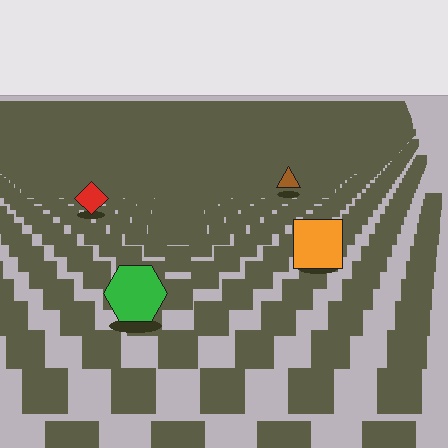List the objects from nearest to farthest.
From nearest to farthest: the green hexagon, the orange square, the red diamond, the brown triangle.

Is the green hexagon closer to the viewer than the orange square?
Yes. The green hexagon is closer — you can tell from the texture gradient: the ground texture is coarser near it.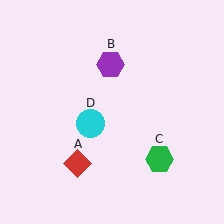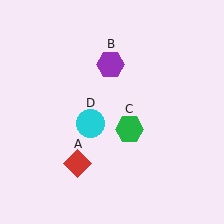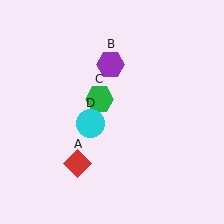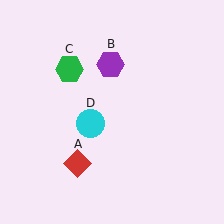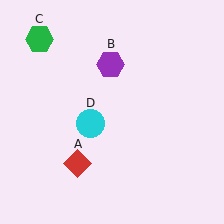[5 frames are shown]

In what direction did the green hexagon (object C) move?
The green hexagon (object C) moved up and to the left.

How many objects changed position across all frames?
1 object changed position: green hexagon (object C).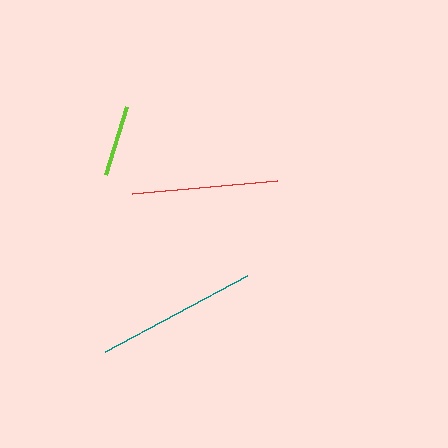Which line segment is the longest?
The teal line is the longest at approximately 161 pixels.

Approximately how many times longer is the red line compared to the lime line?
The red line is approximately 2.1 times the length of the lime line.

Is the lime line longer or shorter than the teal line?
The teal line is longer than the lime line.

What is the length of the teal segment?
The teal segment is approximately 161 pixels long.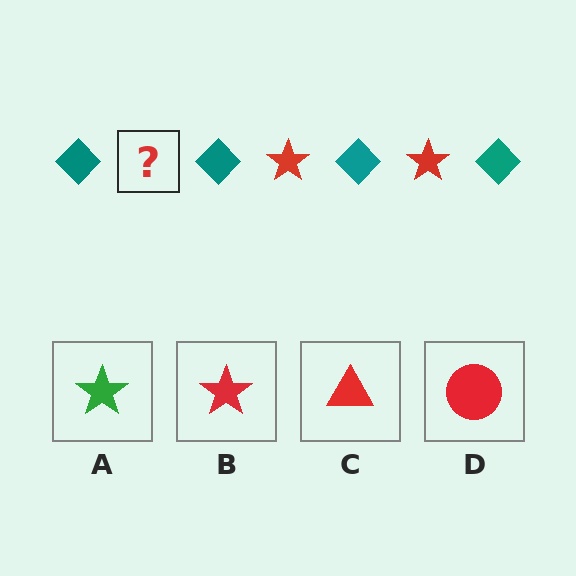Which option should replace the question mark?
Option B.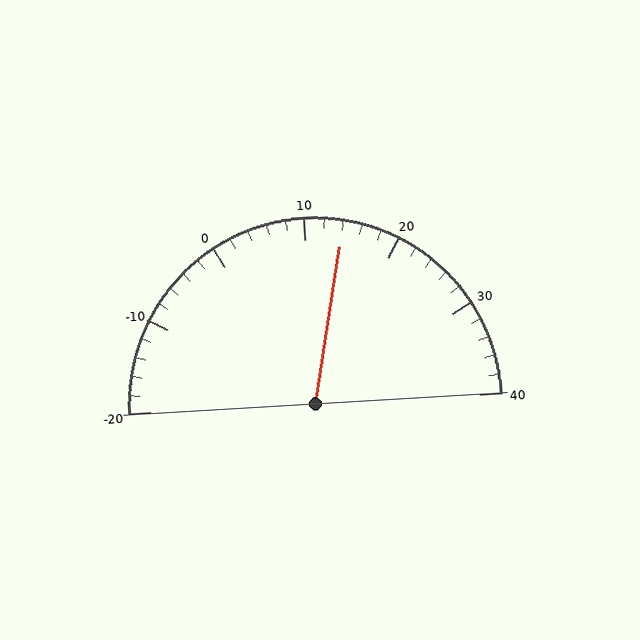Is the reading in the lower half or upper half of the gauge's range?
The reading is in the upper half of the range (-20 to 40).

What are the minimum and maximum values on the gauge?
The gauge ranges from -20 to 40.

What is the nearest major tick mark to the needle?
The nearest major tick mark is 10.